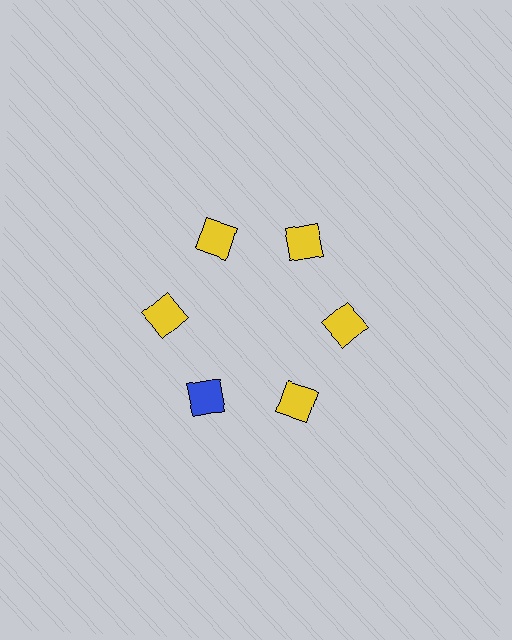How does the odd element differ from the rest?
It has a different color: blue instead of yellow.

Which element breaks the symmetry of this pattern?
The blue diamond at roughly the 7 o'clock position breaks the symmetry. All other shapes are yellow diamonds.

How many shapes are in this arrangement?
There are 6 shapes arranged in a ring pattern.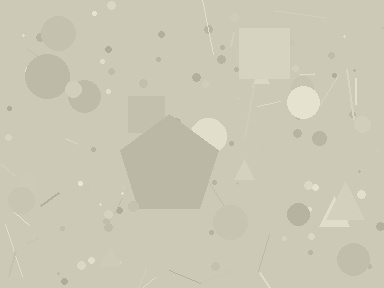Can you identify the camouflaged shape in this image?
The camouflaged shape is a pentagon.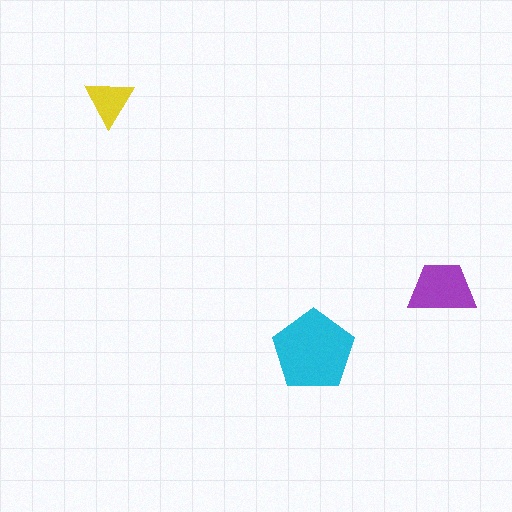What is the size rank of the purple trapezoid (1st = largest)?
2nd.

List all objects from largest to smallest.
The cyan pentagon, the purple trapezoid, the yellow triangle.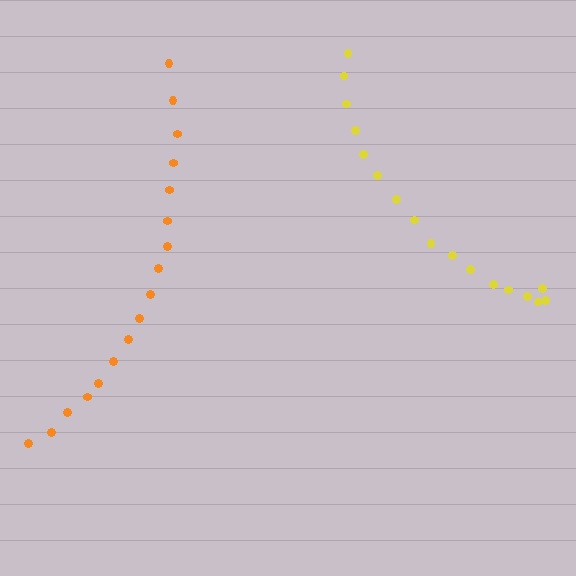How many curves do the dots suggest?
There are 2 distinct paths.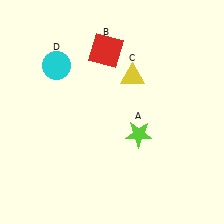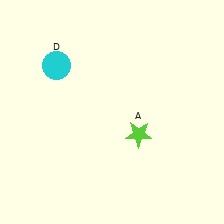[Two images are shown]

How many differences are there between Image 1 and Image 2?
There are 2 differences between the two images.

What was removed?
The yellow triangle (C), the red square (B) were removed in Image 2.